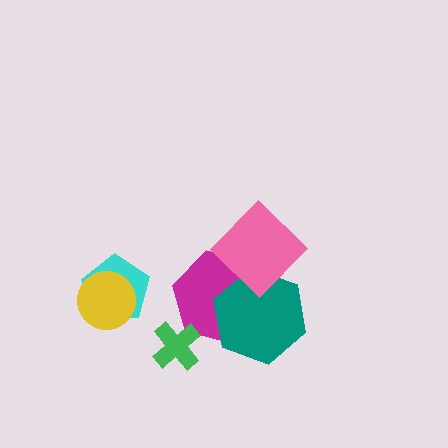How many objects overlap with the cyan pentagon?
1 object overlaps with the cyan pentagon.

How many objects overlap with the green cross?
1 object overlaps with the green cross.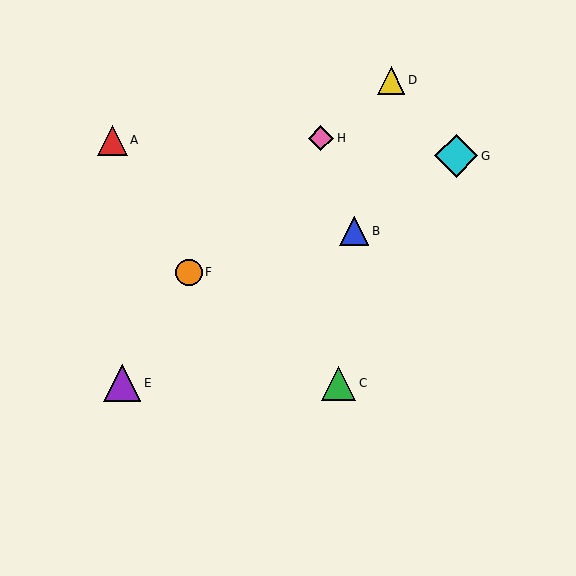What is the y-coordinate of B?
Object B is at y≈231.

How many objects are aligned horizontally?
2 objects (C, E) are aligned horizontally.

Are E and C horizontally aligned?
Yes, both are at y≈383.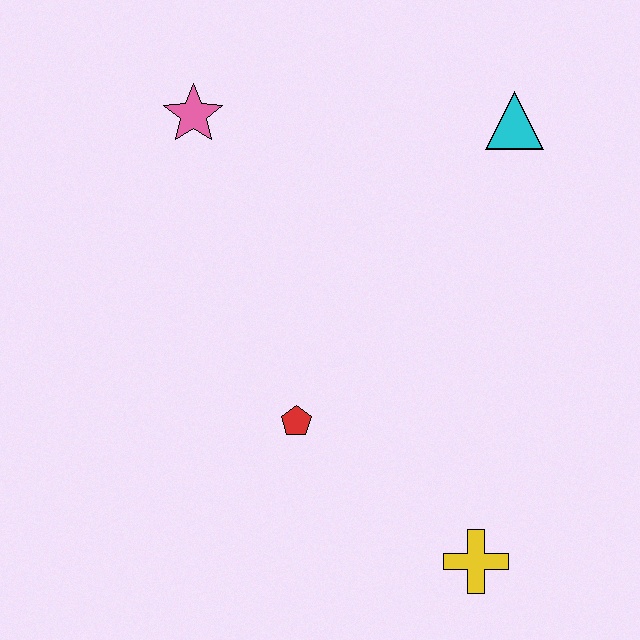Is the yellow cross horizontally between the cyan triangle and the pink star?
Yes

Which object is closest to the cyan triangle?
The pink star is closest to the cyan triangle.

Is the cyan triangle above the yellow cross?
Yes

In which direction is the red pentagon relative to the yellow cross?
The red pentagon is to the left of the yellow cross.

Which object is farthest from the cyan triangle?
The yellow cross is farthest from the cyan triangle.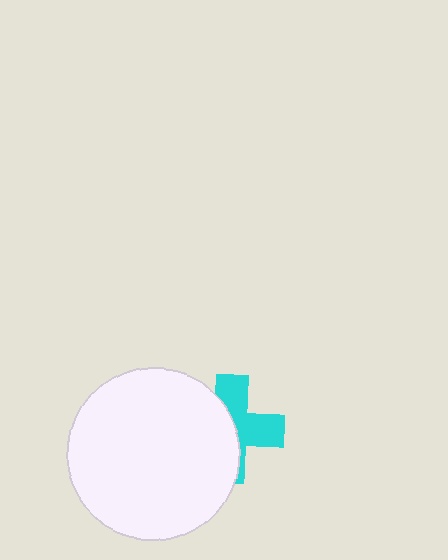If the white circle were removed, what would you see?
You would see the complete cyan cross.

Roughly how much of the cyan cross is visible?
About half of it is visible (roughly 48%).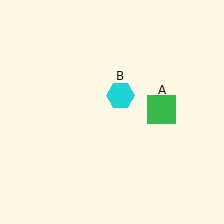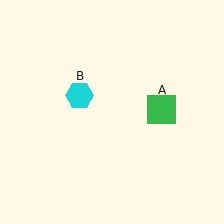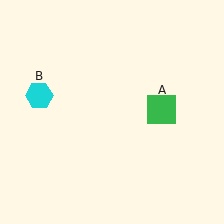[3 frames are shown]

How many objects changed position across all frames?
1 object changed position: cyan hexagon (object B).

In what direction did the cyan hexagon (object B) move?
The cyan hexagon (object B) moved left.